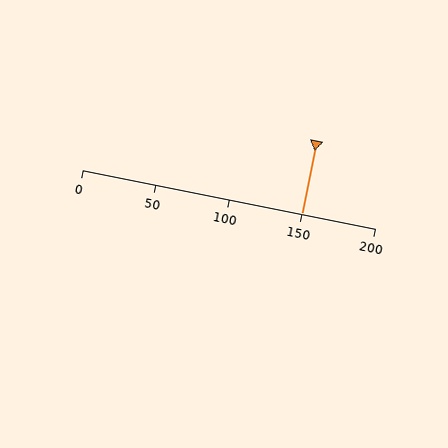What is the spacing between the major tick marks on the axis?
The major ticks are spaced 50 apart.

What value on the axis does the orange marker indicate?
The marker indicates approximately 150.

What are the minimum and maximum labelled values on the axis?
The axis runs from 0 to 200.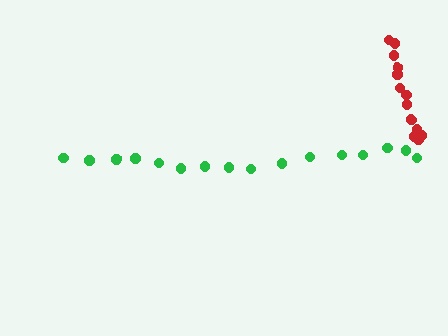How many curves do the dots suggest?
There are 2 distinct paths.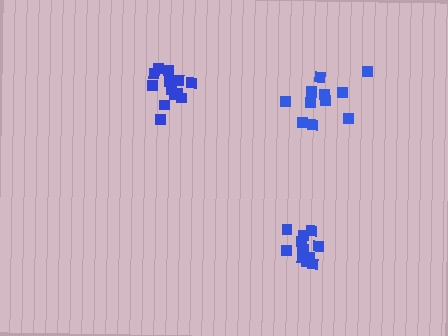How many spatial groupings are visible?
There are 3 spatial groupings.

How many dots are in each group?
Group 1: 12 dots, Group 2: 13 dots, Group 3: 11 dots (36 total).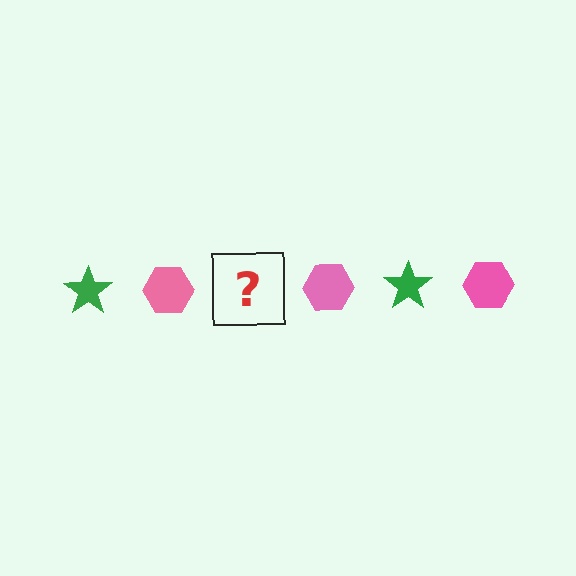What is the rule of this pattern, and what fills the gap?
The rule is that the pattern alternates between green star and pink hexagon. The gap should be filled with a green star.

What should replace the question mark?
The question mark should be replaced with a green star.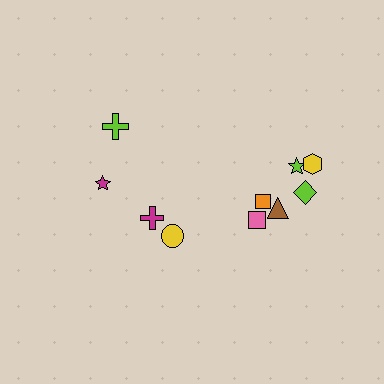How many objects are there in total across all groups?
There are 10 objects.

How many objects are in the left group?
There are 4 objects.